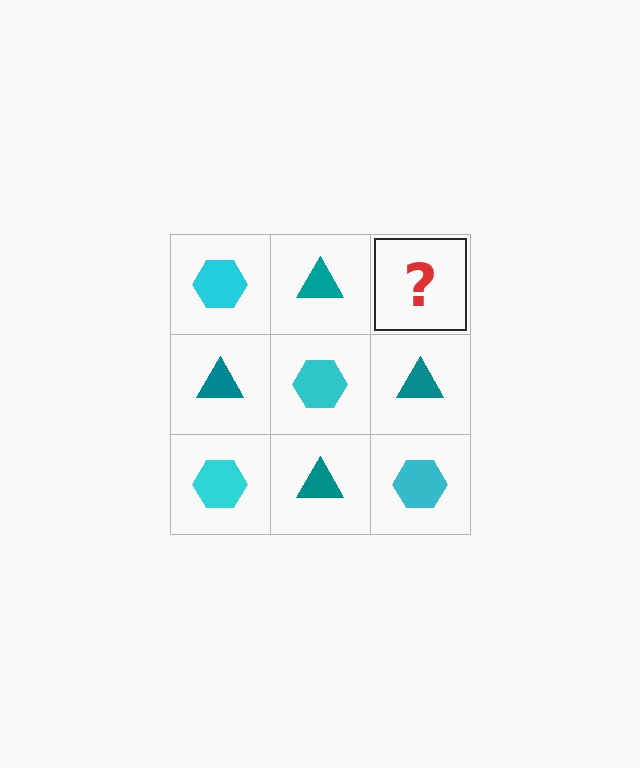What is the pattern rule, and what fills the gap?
The rule is that it alternates cyan hexagon and teal triangle in a checkerboard pattern. The gap should be filled with a cyan hexagon.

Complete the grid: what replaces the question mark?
The question mark should be replaced with a cyan hexagon.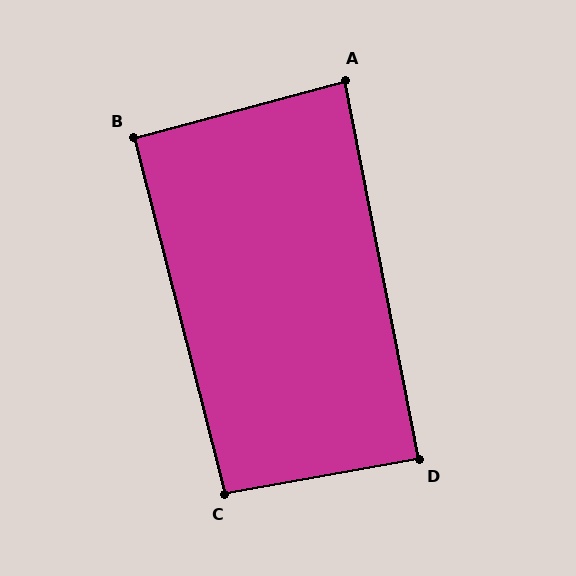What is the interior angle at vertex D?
Approximately 89 degrees (approximately right).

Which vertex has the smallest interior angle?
A, at approximately 86 degrees.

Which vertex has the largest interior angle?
C, at approximately 94 degrees.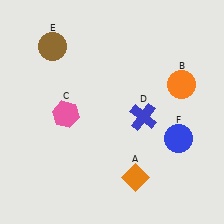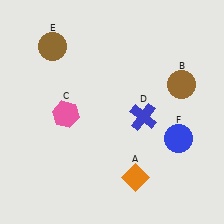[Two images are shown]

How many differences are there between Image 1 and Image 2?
There is 1 difference between the two images.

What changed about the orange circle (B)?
In Image 1, B is orange. In Image 2, it changed to brown.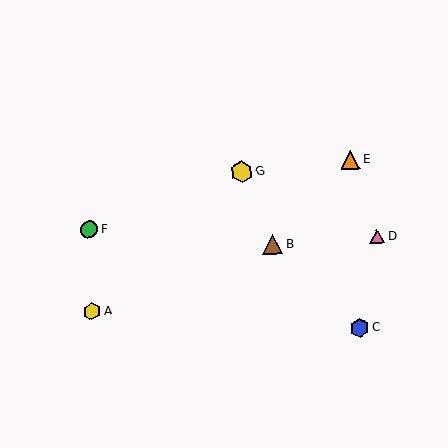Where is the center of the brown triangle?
The center of the brown triangle is at (273, 245).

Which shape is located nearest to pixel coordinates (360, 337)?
The blue hexagon (labeled C) at (360, 328) is nearest to that location.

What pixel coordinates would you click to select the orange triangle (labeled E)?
Click at (350, 160) to select the orange triangle E.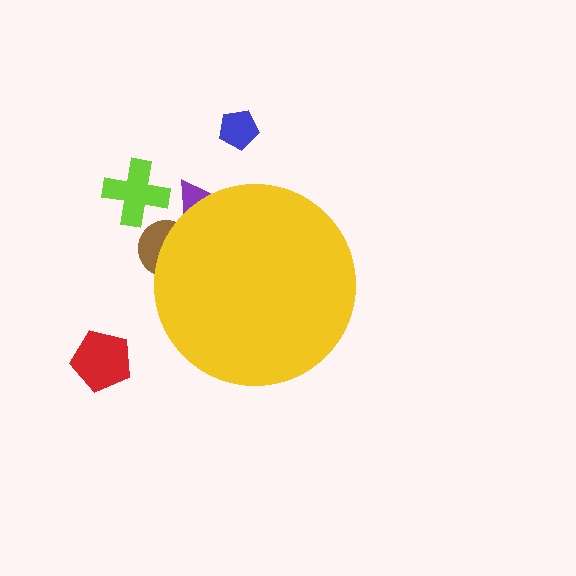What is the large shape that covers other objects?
A yellow circle.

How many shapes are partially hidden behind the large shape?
2 shapes are partially hidden.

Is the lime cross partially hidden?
No, the lime cross is fully visible.